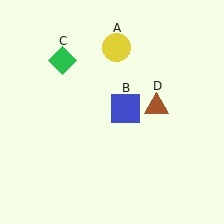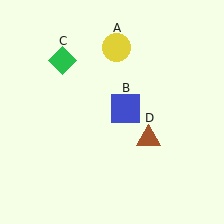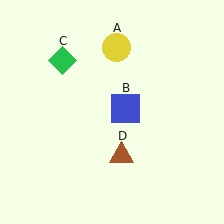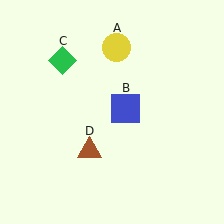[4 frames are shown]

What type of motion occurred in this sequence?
The brown triangle (object D) rotated clockwise around the center of the scene.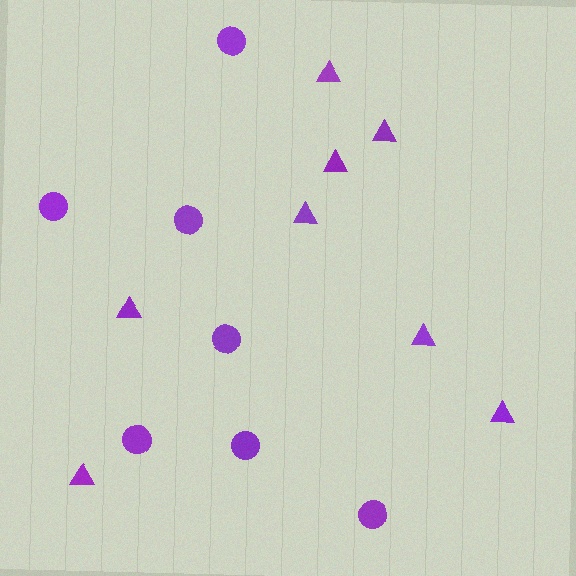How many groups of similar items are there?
There are 2 groups: one group of circles (7) and one group of triangles (8).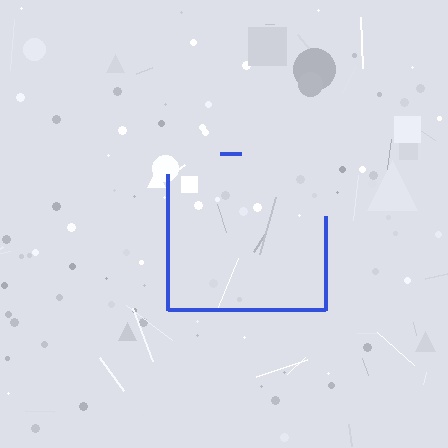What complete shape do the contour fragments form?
The contour fragments form a square.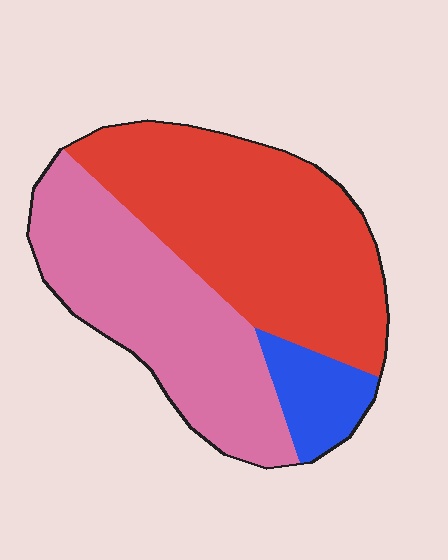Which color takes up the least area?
Blue, at roughly 10%.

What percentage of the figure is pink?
Pink covers roughly 40% of the figure.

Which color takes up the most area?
Red, at roughly 50%.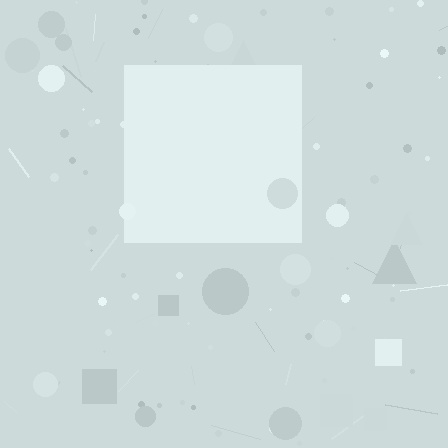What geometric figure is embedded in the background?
A square is embedded in the background.